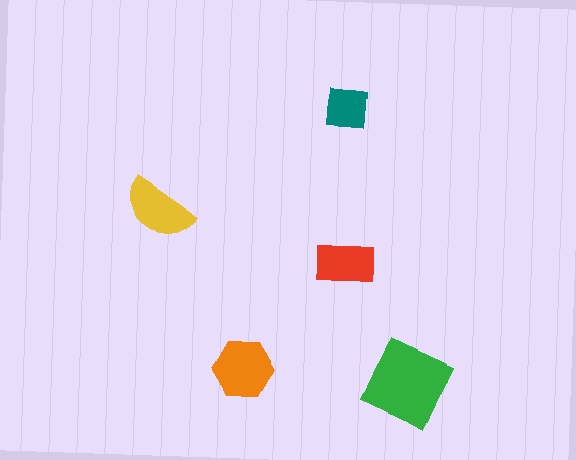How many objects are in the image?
There are 5 objects in the image.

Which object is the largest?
The green diamond.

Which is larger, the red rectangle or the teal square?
The red rectangle.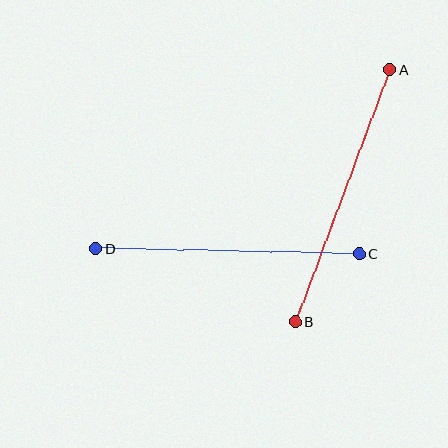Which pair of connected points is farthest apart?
Points A and B are farthest apart.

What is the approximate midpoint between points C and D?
The midpoint is at approximately (228, 251) pixels.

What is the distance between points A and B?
The distance is approximately 269 pixels.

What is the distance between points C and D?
The distance is approximately 263 pixels.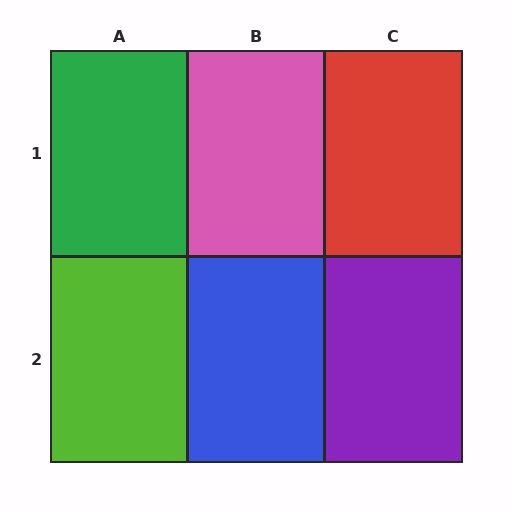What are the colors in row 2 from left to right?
Lime, blue, purple.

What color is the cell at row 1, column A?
Green.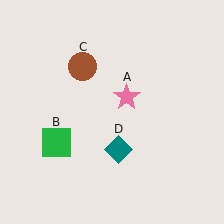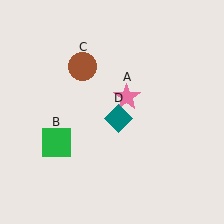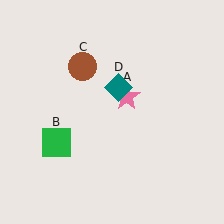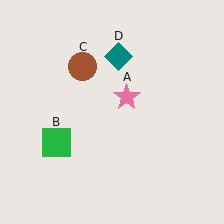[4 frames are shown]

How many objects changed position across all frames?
1 object changed position: teal diamond (object D).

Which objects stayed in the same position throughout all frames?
Pink star (object A) and green square (object B) and brown circle (object C) remained stationary.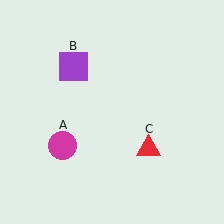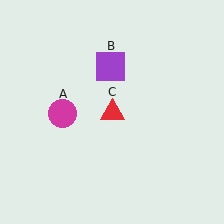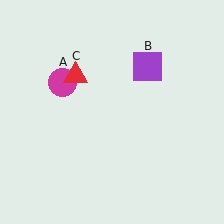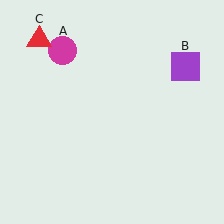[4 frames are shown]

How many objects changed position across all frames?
3 objects changed position: magenta circle (object A), purple square (object B), red triangle (object C).